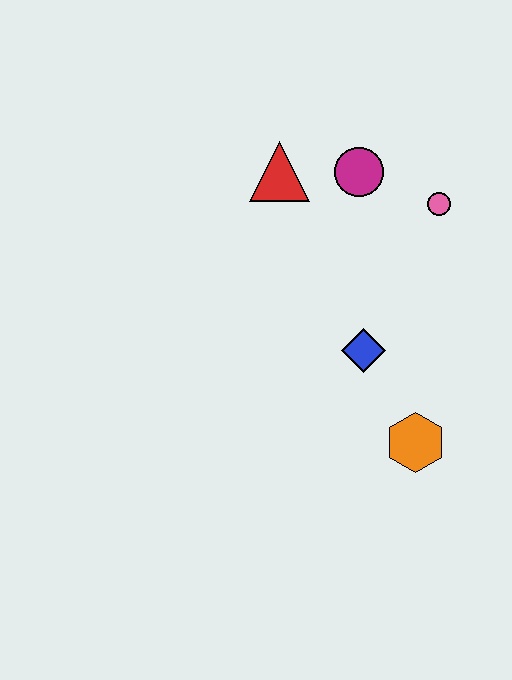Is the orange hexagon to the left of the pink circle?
Yes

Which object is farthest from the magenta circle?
The orange hexagon is farthest from the magenta circle.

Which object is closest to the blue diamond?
The orange hexagon is closest to the blue diamond.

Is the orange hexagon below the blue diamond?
Yes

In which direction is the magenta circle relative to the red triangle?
The magenta circle is to the right of the red triangle.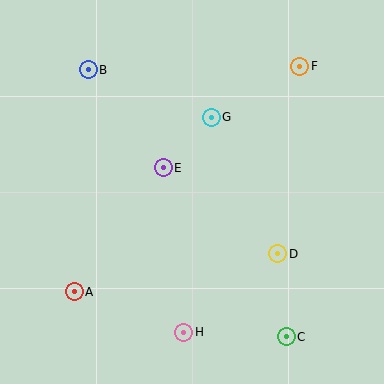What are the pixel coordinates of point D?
Point D is at (278, 254).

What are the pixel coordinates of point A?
Point A is at (74, 292).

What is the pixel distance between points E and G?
The distance between E and G is 70 pixels.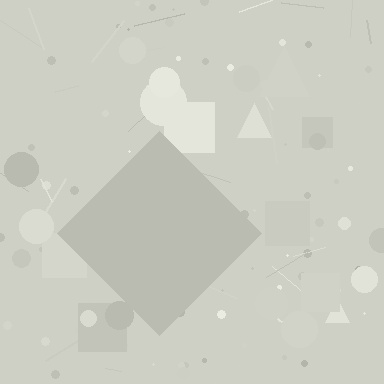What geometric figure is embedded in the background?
A diamond is embedded in the background.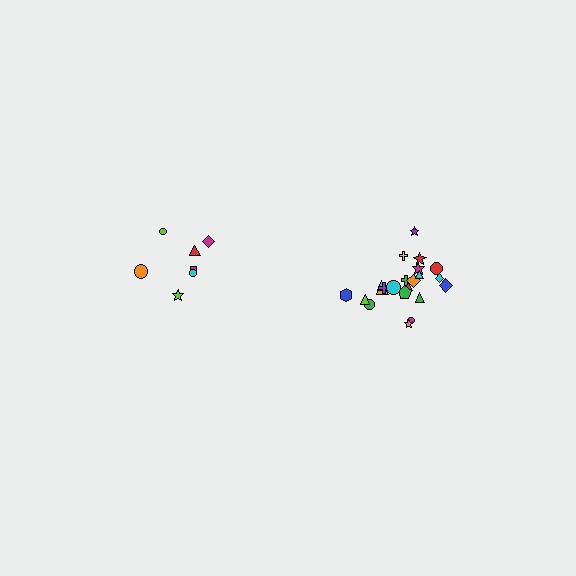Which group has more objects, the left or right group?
The right group.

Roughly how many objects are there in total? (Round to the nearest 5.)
Roughly 30 objects in total.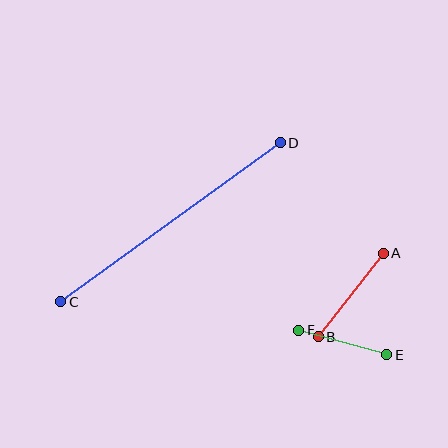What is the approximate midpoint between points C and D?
The midpoint is at approximately (170, 222) pixels.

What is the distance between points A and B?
The distance is approximately 106 pixels.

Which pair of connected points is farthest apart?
Points C and D are farthest apart.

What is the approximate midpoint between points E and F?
The midpoint is at approximately (343, 343) pixels.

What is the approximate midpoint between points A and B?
The midpoint is at approximately (351, 295) pixels.